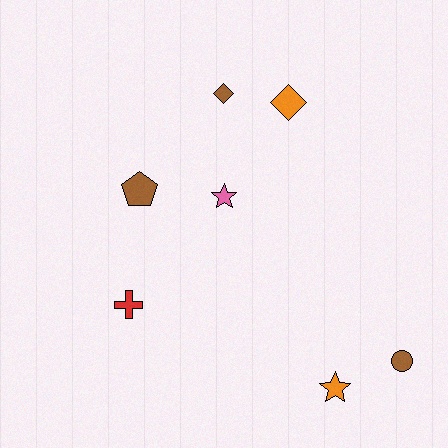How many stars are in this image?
There are 2 stars.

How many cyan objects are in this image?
There are no cyan objects.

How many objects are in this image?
There are 7 objects.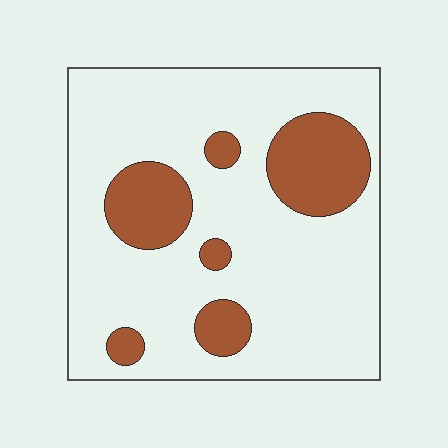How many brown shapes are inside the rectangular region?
6.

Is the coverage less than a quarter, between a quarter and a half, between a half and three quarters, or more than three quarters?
Less than a quarter.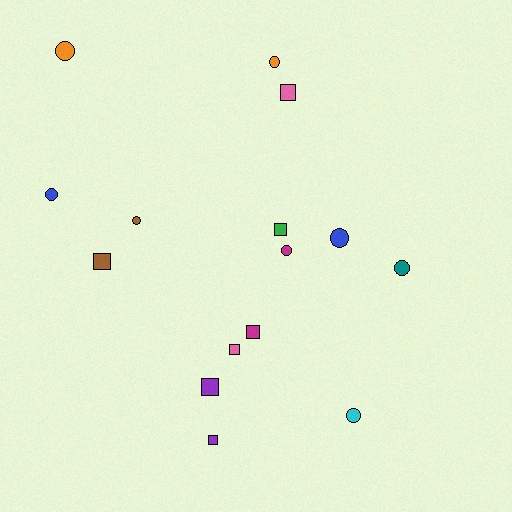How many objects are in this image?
There are 15 objects.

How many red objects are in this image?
There are no red objects.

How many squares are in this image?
There are 7 squares.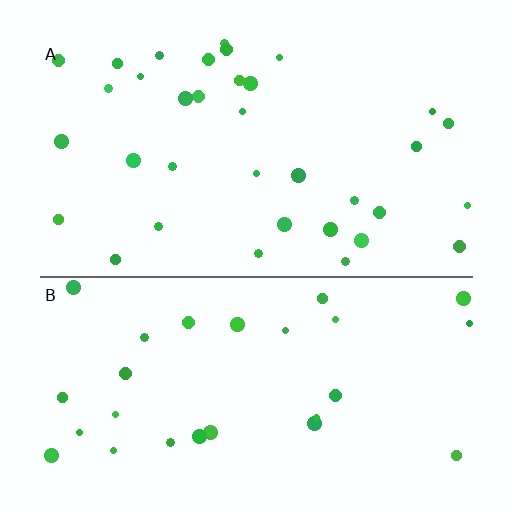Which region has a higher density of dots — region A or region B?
A (the top).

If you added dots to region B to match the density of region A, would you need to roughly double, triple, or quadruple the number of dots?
Approximately double.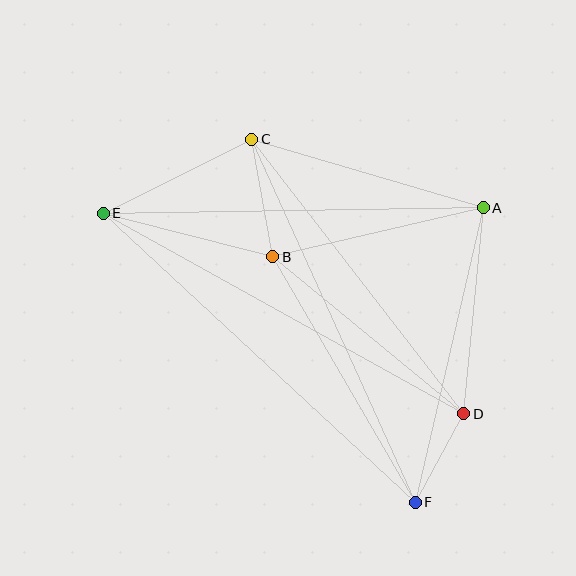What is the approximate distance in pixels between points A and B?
The distance between A and B is approximately 216 pixels.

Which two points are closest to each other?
Points D and F are closest to each other.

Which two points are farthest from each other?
Points E and F are farthest from each other.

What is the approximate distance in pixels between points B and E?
The distance between B and E is approximately 175 pixels.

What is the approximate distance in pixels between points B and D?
The distance between B and D is approximately 247 pixels.